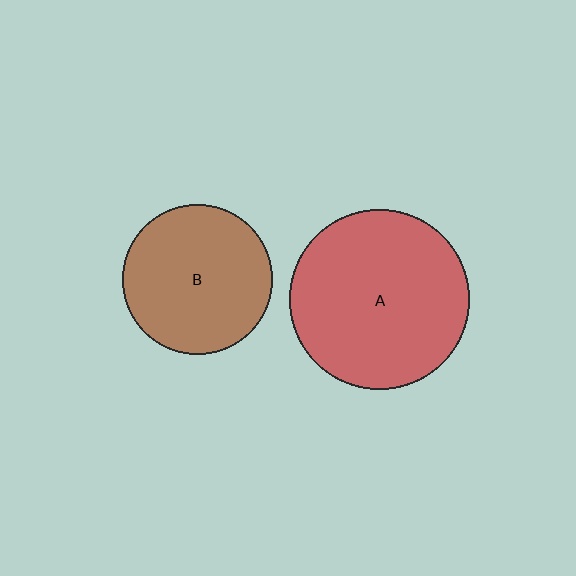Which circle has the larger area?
Circle A (red).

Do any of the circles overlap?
No, none of the circles overlap.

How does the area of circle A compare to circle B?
Approximately 1.5 times.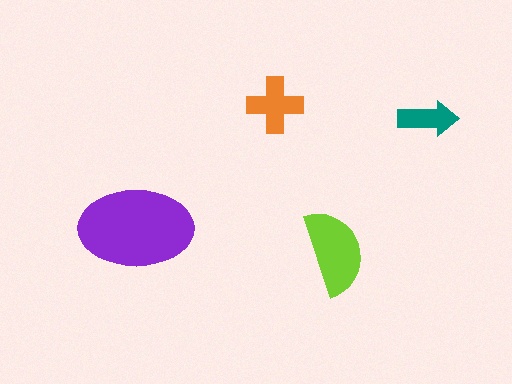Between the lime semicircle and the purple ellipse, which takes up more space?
The purple ellipse.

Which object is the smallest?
The teal arrow.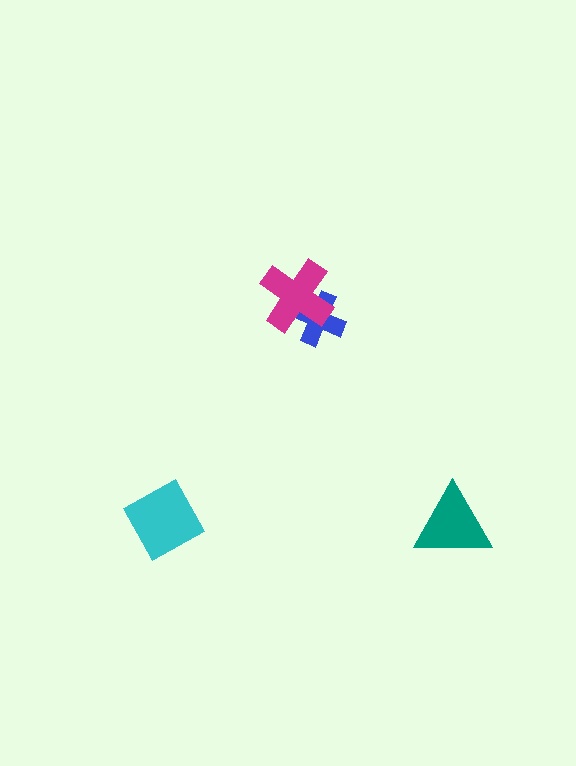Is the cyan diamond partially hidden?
No, no other shape covers it.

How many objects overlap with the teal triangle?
0 objects overlap with the teal triangle.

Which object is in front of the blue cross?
The magenta cross is in front of the blue cross.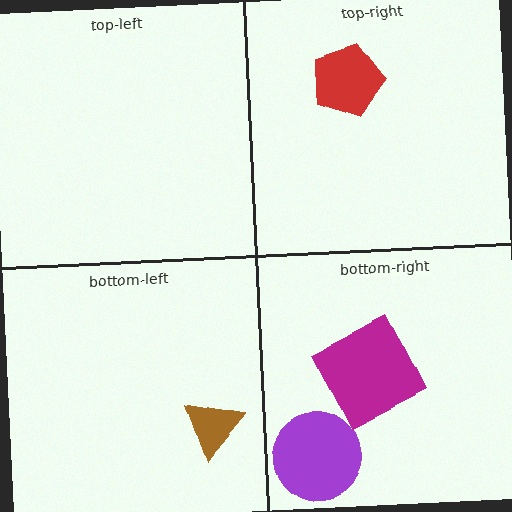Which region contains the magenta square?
The bottom-right region.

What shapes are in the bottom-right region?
The purple circle, the magenta square.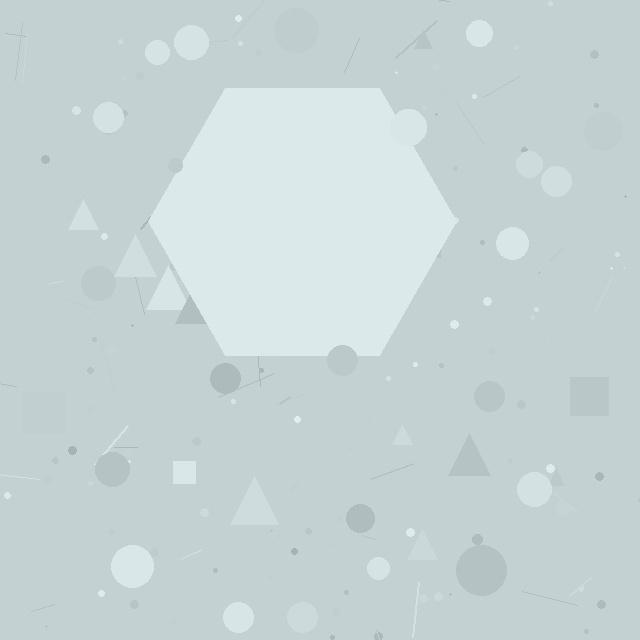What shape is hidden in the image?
A hexagon is hidden in the image.